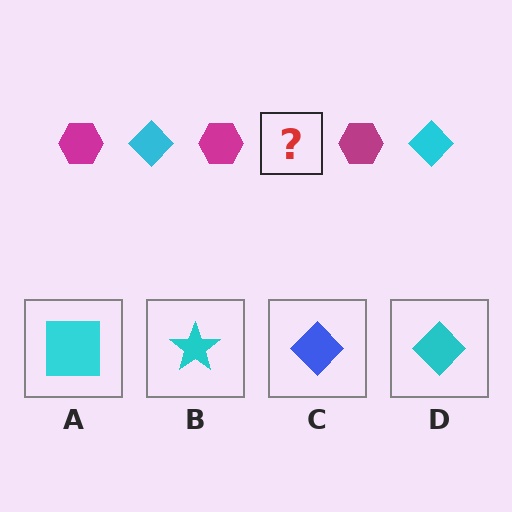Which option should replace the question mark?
Option D.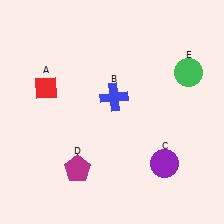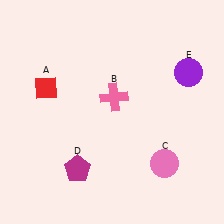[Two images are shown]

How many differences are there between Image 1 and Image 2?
There are 3 differences between the two images.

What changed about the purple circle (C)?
In Image 1, C is purple. In Image 2, it changed to pink.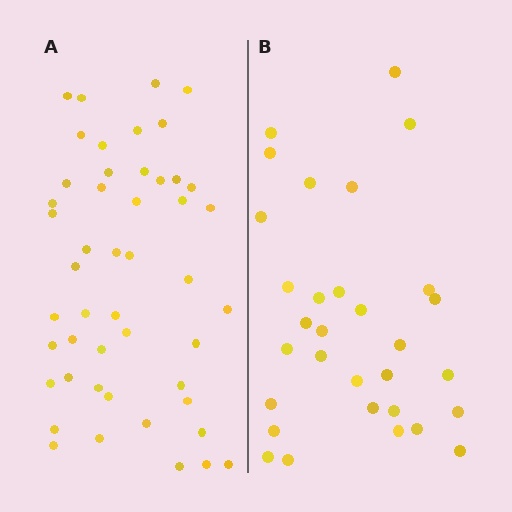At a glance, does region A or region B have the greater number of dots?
Region A (the left region) has more dots.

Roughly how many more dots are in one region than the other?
Region A has approximately 15 more dots than region B.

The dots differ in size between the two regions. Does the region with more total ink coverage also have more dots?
No. Region B has more total ink coverage because its dots are larger, but region A actually contains more individual dots. Total area can be misleading — the number of items is what matters here.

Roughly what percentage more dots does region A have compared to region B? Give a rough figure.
About 55% more.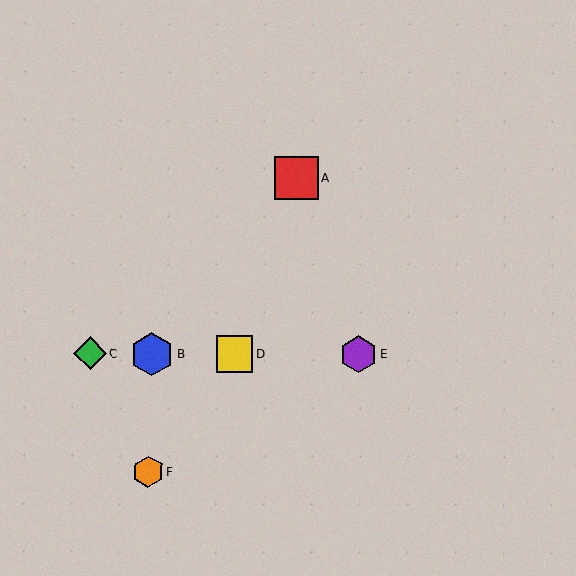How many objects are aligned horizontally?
4 objects (B, C, D, E) are aligned horizontally.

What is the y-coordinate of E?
Object E is at y≈354.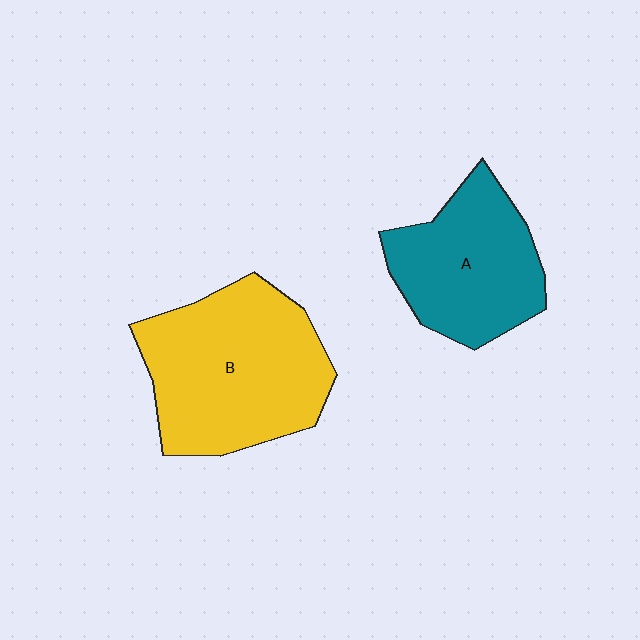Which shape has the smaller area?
Shape A (teal).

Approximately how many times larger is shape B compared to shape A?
Approximately 1.4 times.